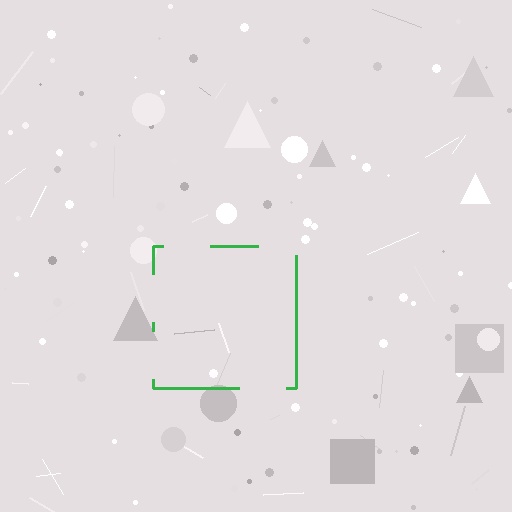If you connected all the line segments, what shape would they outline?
They would outline a square.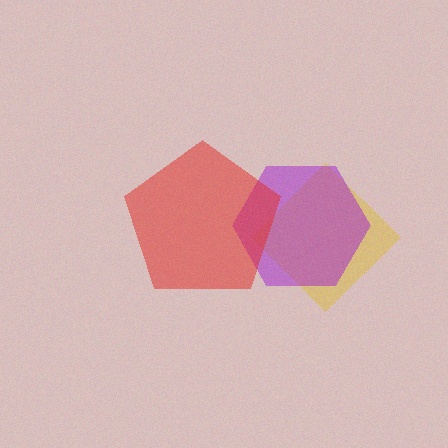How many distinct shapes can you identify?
There are 3 distinct shapes: a yellow diamond, a purple hexagon, a red pentagon.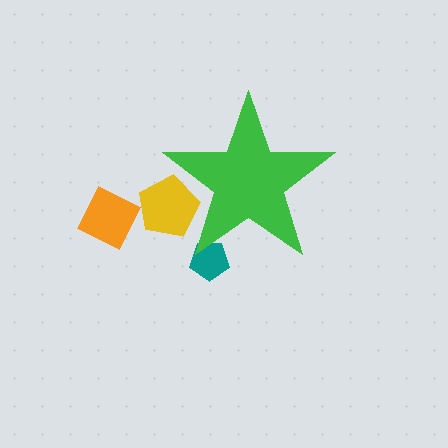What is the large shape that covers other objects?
A green star.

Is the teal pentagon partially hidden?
Yes, the teal pentagon is partially hidden behind the green star.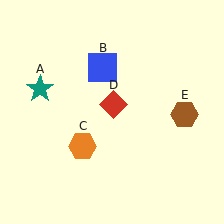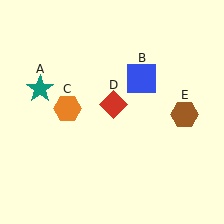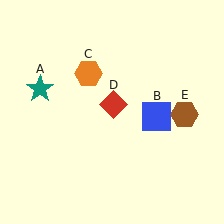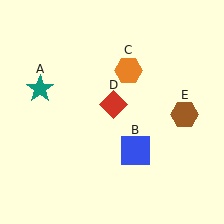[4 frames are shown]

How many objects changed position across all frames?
2 objects changed position: blue square (object B), orange hexagon (object C).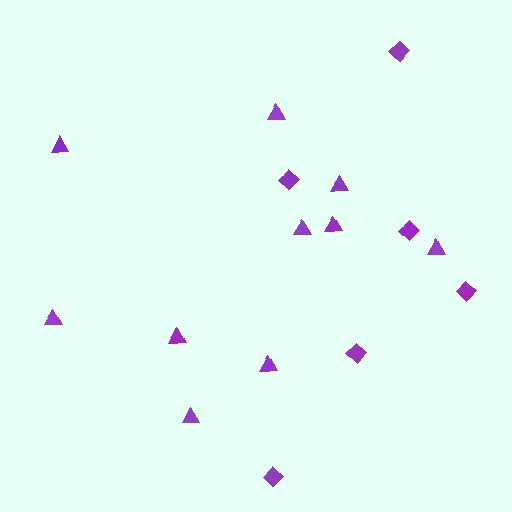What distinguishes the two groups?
There are 2 groups: one group of diamonds (6) and one group of triangles (10).